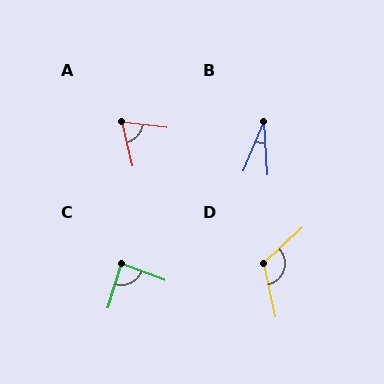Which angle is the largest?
D, at approximately 120 degrees.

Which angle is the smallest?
B, at approximately 26 degrees.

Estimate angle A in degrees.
Approximately 69 degrees.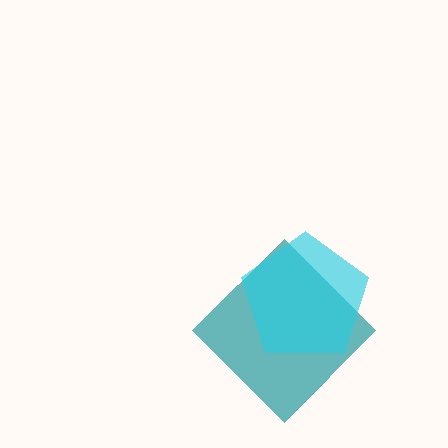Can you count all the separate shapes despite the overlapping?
Yes, there are 2 separate shapes.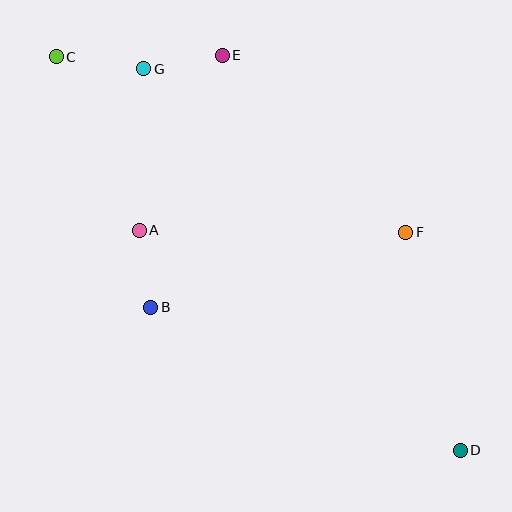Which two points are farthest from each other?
Points C and D are farthest from each other.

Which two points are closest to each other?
Points A and B are closest to each other.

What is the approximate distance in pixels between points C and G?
The distance between C and G is approximately 88 pixels.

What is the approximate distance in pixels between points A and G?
The distance between A and G is approximately 162 pixels.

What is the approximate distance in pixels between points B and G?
The distance between B and G is approximately 238 pixels.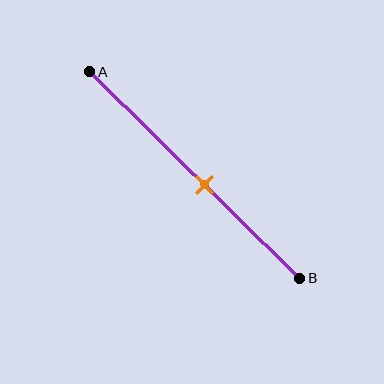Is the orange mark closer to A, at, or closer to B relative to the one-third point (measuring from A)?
The orange mark is closer to point B than the one-third point of segment AB.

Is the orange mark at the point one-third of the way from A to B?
No, the mark is at about 55% from A, not at the 33% one-third point.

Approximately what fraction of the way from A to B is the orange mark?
The orange mark is approximately 55% of the way from A to B.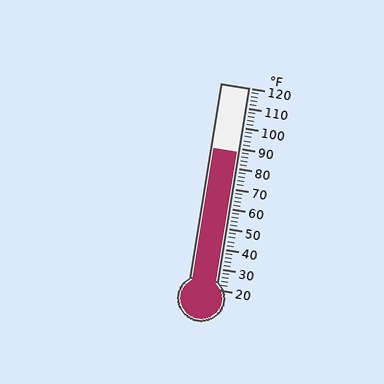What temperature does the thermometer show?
The thermometer shows approximately 88°F.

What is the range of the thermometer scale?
The thermometer scale ranges from 20°F to 120°F.